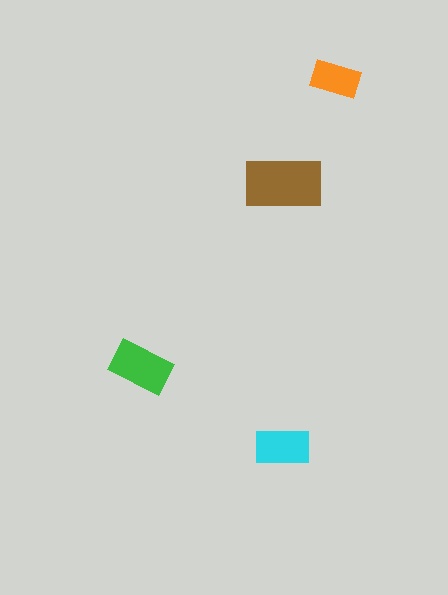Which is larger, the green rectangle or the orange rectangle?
The green one.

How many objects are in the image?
There are 4 objects in the image.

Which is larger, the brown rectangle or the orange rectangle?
The brown one.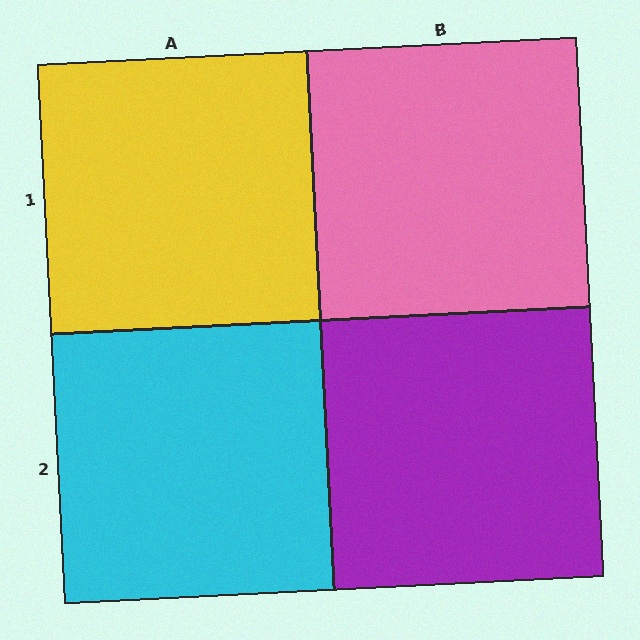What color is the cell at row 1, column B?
Pink.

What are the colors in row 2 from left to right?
Cyan, purple.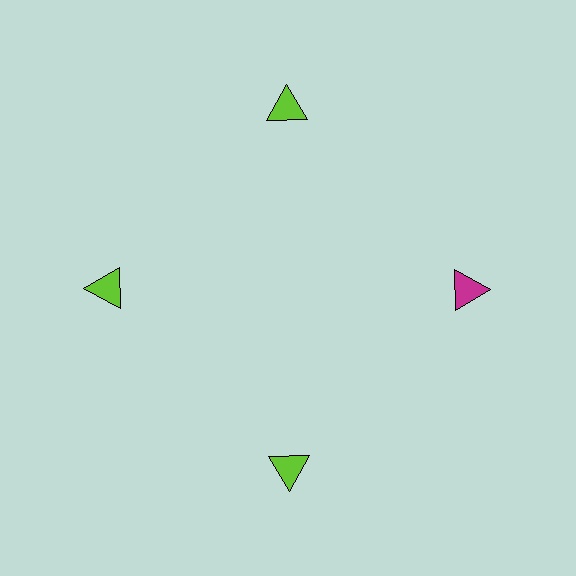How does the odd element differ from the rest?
It has a different color: magenta instead of lime.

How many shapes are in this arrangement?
There are 4 shapes arranged in a ring pattern.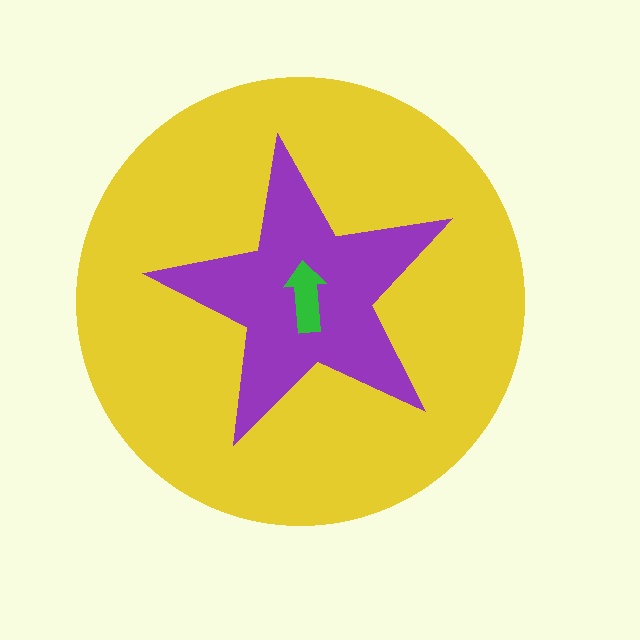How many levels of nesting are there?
3.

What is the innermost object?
The green arrow.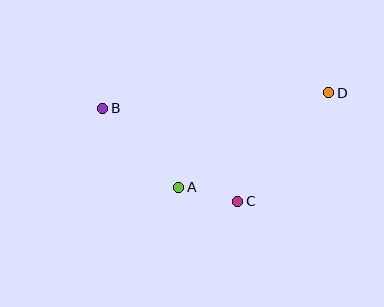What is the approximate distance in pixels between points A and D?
The distance between A and D is approximately 177 pixels.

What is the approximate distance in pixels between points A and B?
The distance between A and B is approximately 110 pixels.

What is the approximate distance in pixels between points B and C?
The distance between B and C is approximately 164 pixels.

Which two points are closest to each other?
Points A and C are closest to each other.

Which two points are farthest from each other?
Points B and D are farthest from each other.